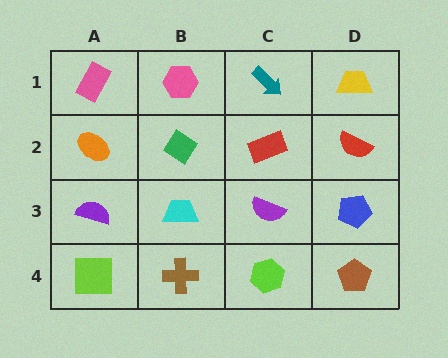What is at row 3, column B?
A cyan trapezoid.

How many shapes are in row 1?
4 shapes.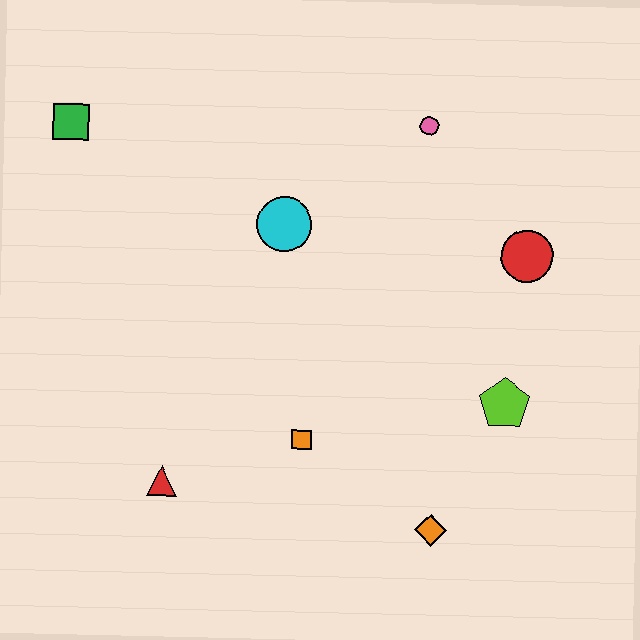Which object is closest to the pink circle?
The red circle is closest to the pink circle.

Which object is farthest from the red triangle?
The pink circle is farthest from the red triangle.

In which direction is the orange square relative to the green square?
The orange square is below the green square.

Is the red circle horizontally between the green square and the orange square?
No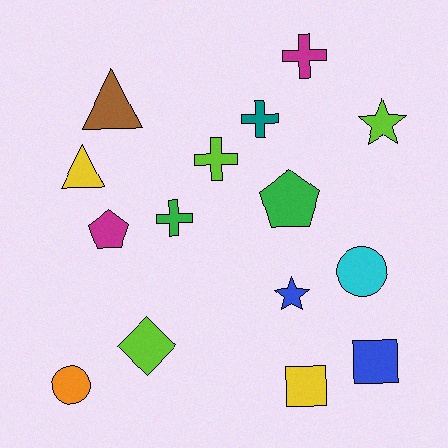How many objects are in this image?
There are 15 objects.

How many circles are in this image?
There are 2 circles.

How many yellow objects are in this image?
There are 2 yellow objects.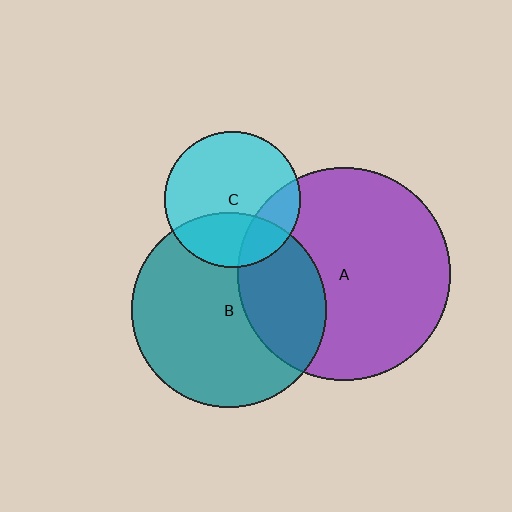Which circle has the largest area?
Circle A (purple).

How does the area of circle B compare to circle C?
Approximately 2.1 times.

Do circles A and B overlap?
Yes.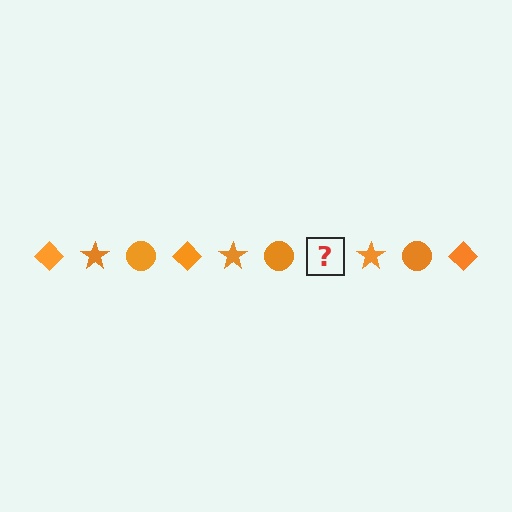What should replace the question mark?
The question mark should be replaced with an orange diamond.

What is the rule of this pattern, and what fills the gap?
The rule is that the pattern cycles through diamond, star, circle shapes in orange. The gap should be filled with an orange diamond.